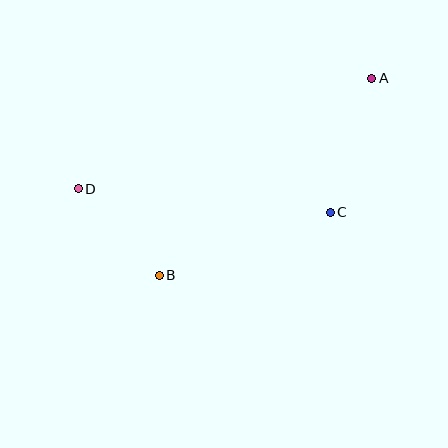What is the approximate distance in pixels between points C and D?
The distance between C and D is approximately 253 pixels.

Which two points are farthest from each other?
Points A and D are farthest from each other.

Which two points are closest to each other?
Points B and D are closest to each other.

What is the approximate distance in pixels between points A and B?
The distance between A and B is approximately 290 pixels.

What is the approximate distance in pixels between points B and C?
The distance between B and C is approximately 183 pixels.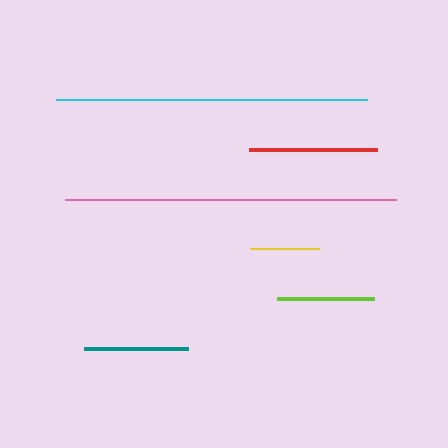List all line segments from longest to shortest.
From longest to shortest: pink, cyan, red, teal, lime, yellow.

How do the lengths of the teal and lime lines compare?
The teal and lime lines are approximately the same length.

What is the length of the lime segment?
The lime segment is approximately 97 pixels long.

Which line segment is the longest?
The pink line is the longest at approximately 331 pixels.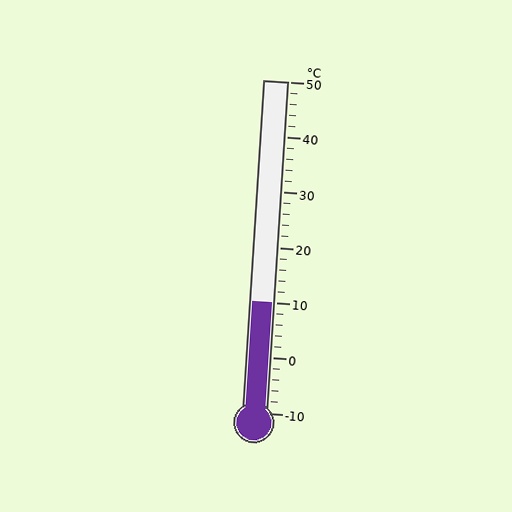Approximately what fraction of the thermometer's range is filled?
The thermometer is filled to approximately 35% of its range.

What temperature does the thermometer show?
The thermometer shows approximately 10°C.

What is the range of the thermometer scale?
The thermometer scale ranges from -10°C to 50°C.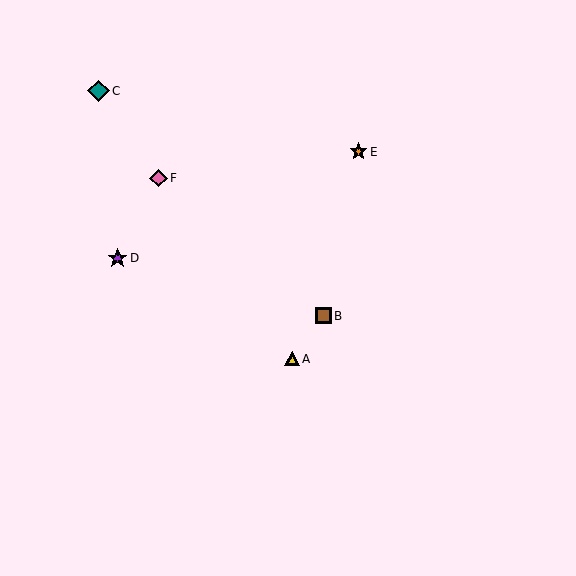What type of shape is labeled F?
Shape F is a pink diamond.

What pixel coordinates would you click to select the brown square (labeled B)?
Click at (323, 316) to select the brown square B.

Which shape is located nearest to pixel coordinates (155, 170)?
The pink diamond (labeled F) at (159, 178) is nearest to that location.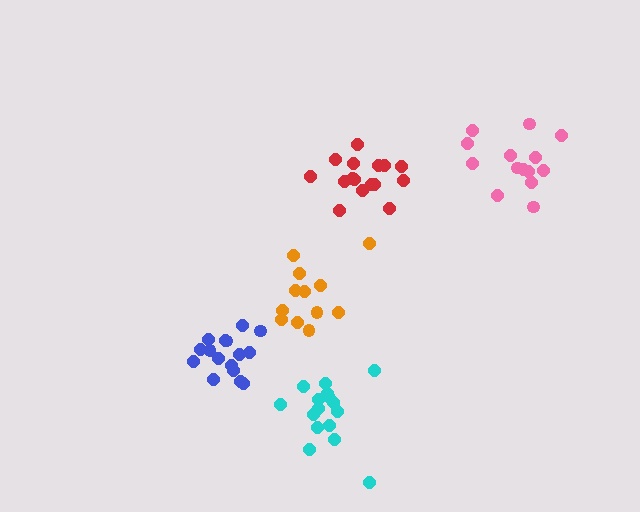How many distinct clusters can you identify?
There are 5 distinct clusters.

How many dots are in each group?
Group 1: 12 dots, Group 2: 14 dots, Group 3: 16 dots, Group 4: 16 dots, Group 5: 16 dots (74 total).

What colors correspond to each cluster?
The clusters are colored: orange, pink, cyan, red, blue.